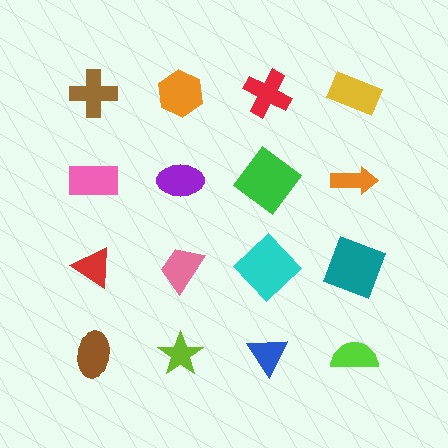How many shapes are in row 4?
4 shapes.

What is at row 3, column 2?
A pink trapezoid.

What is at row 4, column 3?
A blue triangle.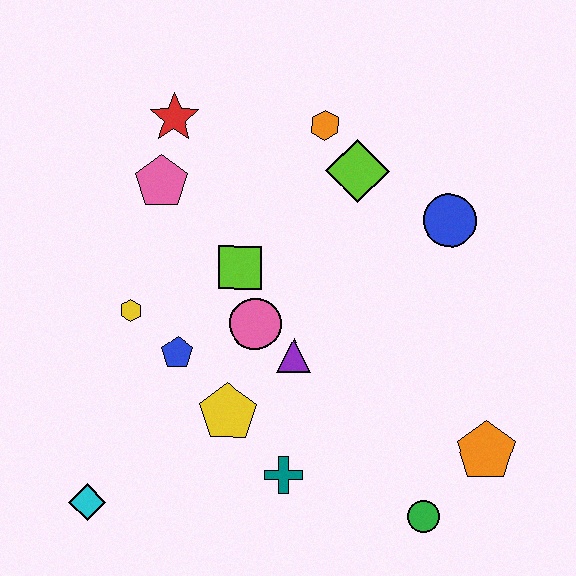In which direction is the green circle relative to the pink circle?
The green circle is below the pink circle.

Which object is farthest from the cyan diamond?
The blue circle is farthest from the cyan diamond.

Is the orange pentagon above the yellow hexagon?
No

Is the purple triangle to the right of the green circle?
No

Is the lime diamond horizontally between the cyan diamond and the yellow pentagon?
No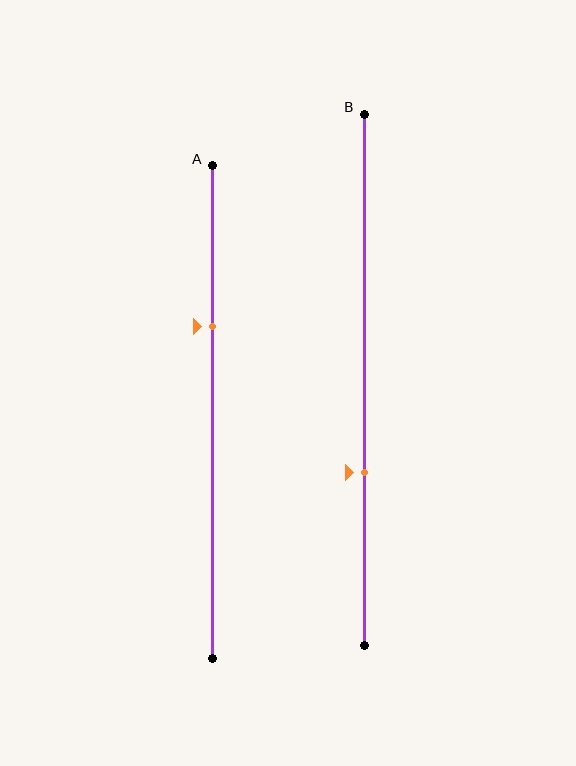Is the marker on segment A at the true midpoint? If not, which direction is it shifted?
No, the marker on segment A is shifted upward by about 17% of the segment length.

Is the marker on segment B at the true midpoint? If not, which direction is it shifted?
No, the marker on segment B is shifted downward by about 17% of the segment length.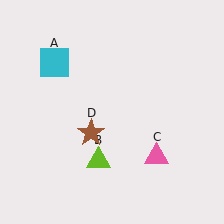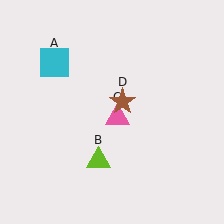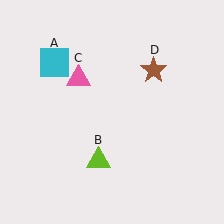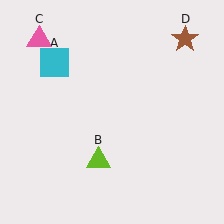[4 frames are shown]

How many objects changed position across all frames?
2 objects changed position: pink triangle (object C), brown star (object D).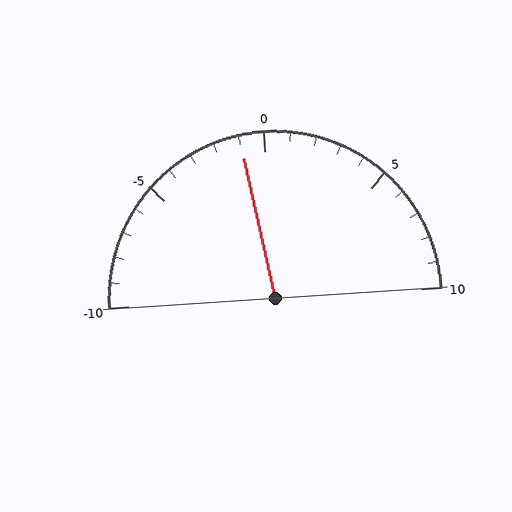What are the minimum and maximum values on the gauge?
The gauge ranges from -10 to 10.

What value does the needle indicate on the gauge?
The needle indicates approximately -1.